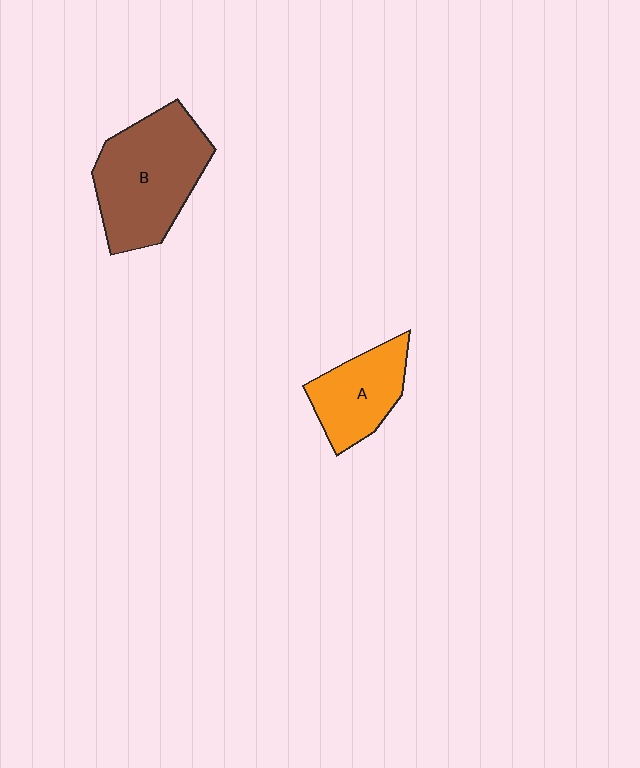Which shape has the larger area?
Shape B (brown).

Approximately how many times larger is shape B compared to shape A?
Approximately 1.7 times.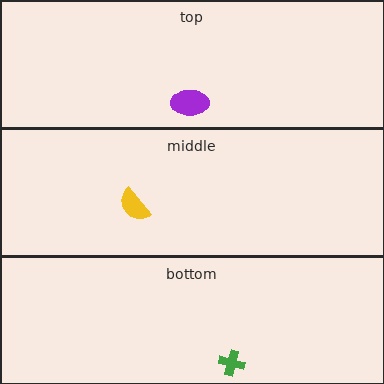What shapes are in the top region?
The purple ellipse.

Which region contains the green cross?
The bottom region.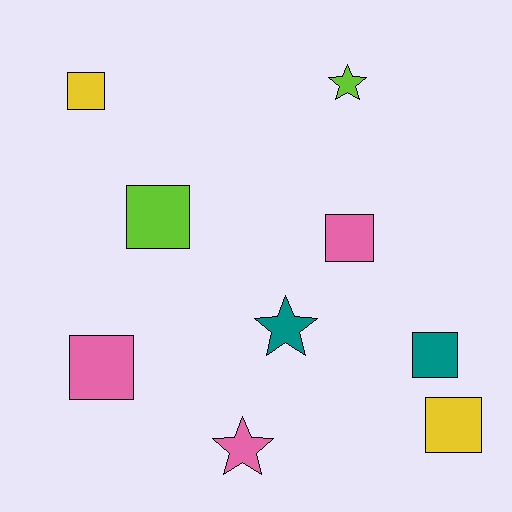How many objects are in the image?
There are 9 objects.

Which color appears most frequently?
Pink, with 3 objects.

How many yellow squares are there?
There are 2 yellow squares.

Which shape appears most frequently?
Square, with 6 objects.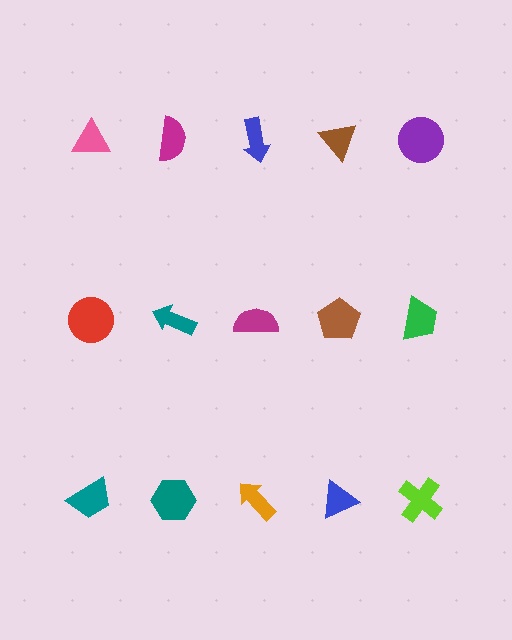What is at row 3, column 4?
A blue triangle.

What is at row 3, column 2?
A teal hexagon.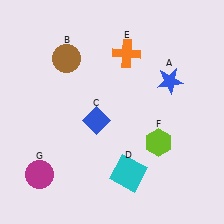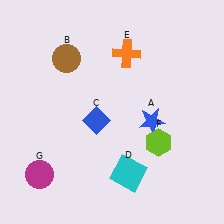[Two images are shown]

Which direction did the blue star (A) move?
The blue star (A) moved down.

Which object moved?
The blue star (A) moved down.